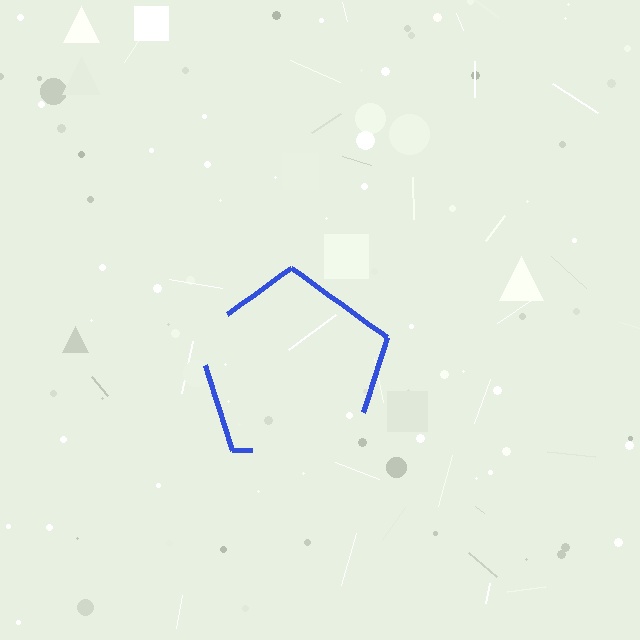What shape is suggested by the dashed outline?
The dashed outline suggests a pentagon.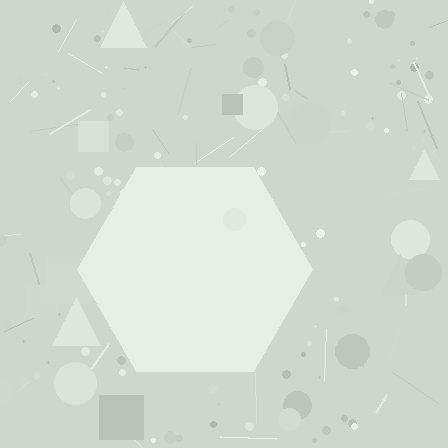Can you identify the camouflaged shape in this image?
The camouflaged shape is a hexagon.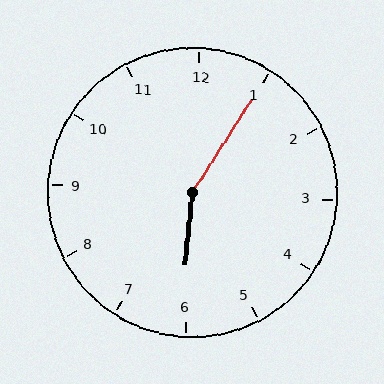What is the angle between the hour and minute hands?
Approximately 152 degrees.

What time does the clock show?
6:05.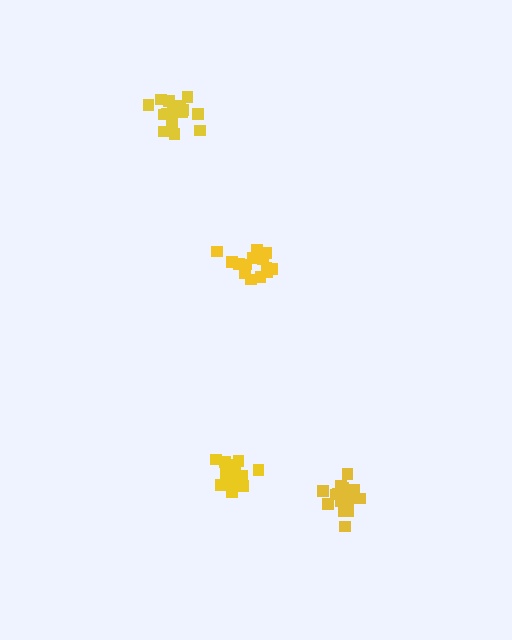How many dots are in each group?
Group 1: 18 dots, Group 2: 18 dots, Group 3: 15 dots, Group 4: 19 dots (70 total).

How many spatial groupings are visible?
There are 4 spatial groupings.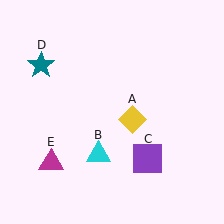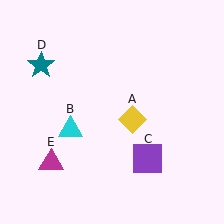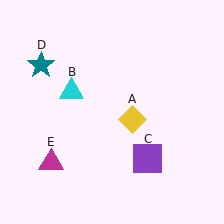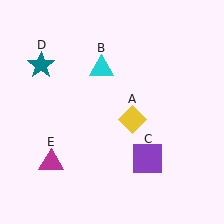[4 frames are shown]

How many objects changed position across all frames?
1 object changed position: cyan triangle (object B).